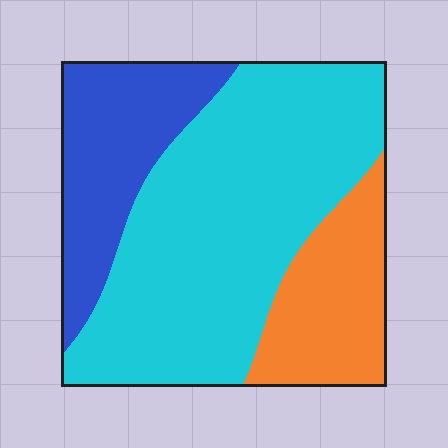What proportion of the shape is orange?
Orange takes up about one fifth (1/5) of the shape.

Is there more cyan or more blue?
Cyan.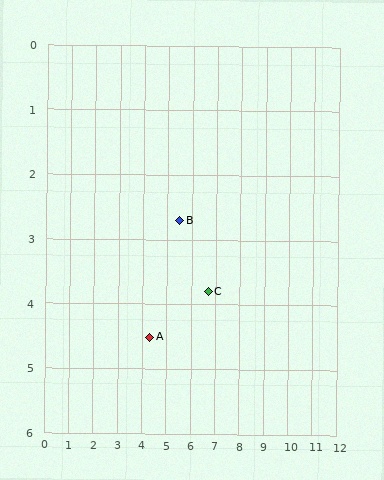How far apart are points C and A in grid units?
Points C and A are about 2.5 grid units apart.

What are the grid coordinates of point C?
Point C is at approximately (6.7, 3.8).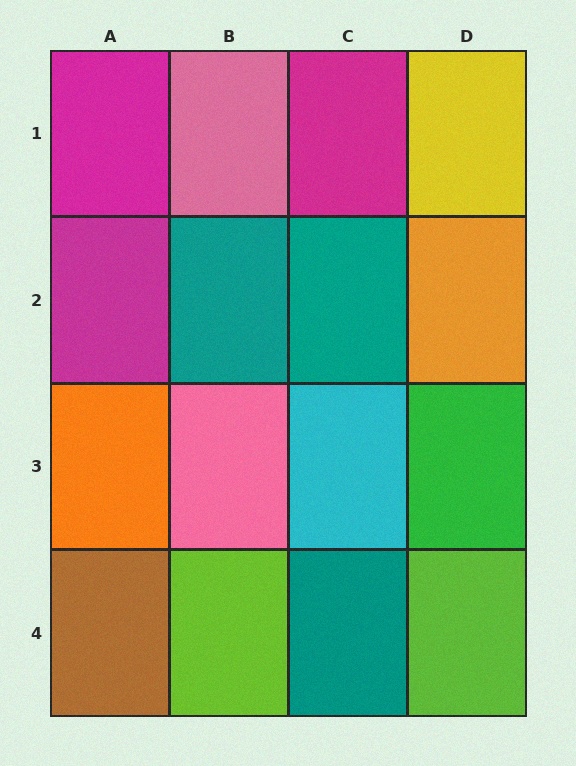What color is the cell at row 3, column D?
Green.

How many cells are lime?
2 cells are lime.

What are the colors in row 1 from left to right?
Magenta, pink, magenta, yellow.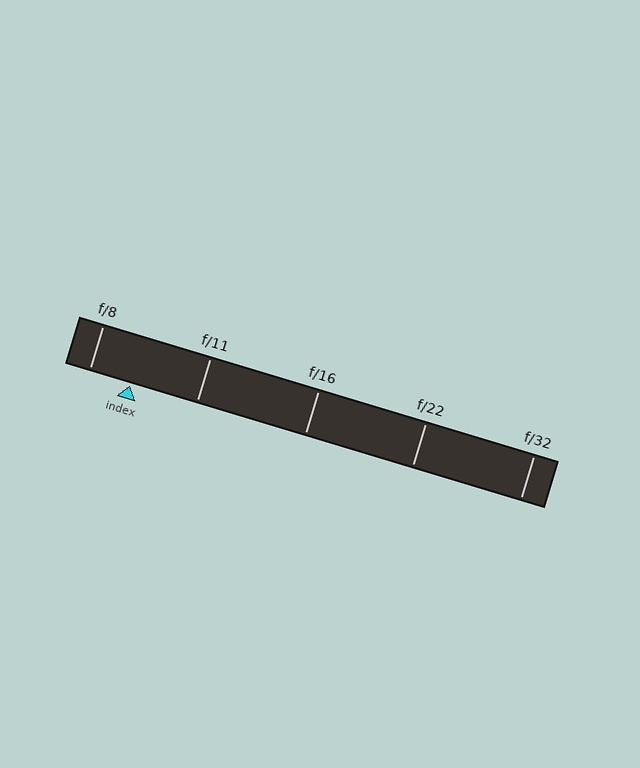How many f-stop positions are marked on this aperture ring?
There are 5 f-stop positions marked.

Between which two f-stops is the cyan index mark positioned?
The index mark is between f/8 and f/11.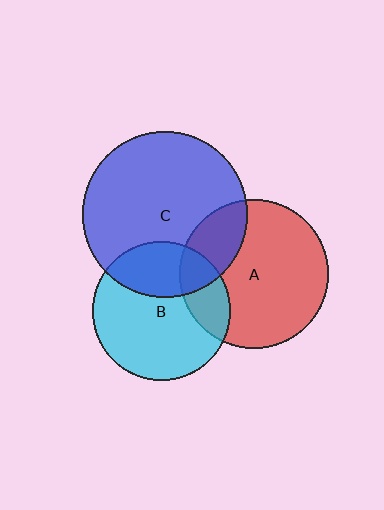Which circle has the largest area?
Circle C (blue).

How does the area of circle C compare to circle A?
Approximately 1.2 times.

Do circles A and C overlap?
Yes.